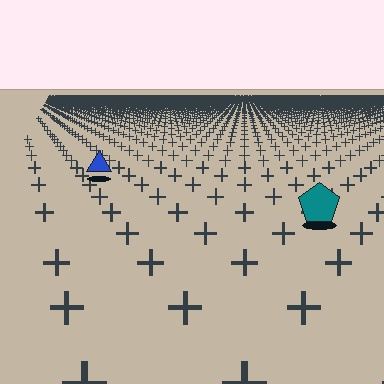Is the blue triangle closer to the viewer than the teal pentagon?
No. The teal pentagon is closer — you can tell from the texture gradient: the ground texture is coarser near it.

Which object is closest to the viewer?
The teal pentagon is closest. The texture marks near it are larger and more spread out.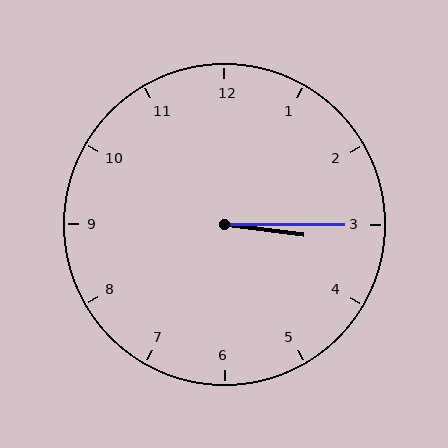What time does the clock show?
3:15.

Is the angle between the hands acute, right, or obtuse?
It is acute.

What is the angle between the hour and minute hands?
Approximately 8 degrees.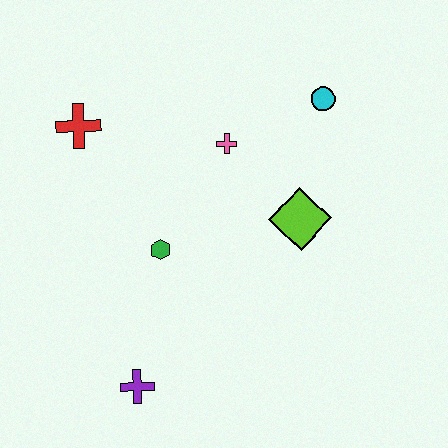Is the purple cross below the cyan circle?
Yes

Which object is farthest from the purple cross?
The cyan circle is farthest from the purple cross.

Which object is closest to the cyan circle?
The pink cross is closest to the cyan circle.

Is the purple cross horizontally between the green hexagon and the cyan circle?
No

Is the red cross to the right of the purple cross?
No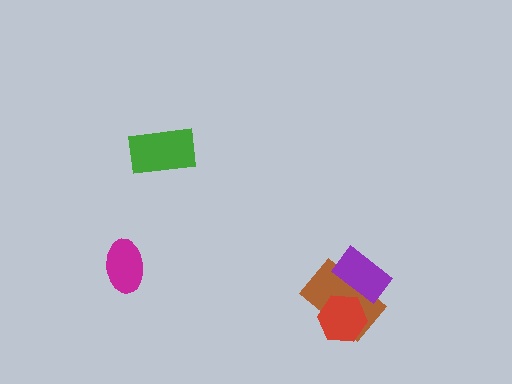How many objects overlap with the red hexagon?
1 object overlaps with the red hexagon.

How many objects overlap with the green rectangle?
0 objects overlap with the green rectangle.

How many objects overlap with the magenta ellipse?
0 objects overlap with the magenta ellipse.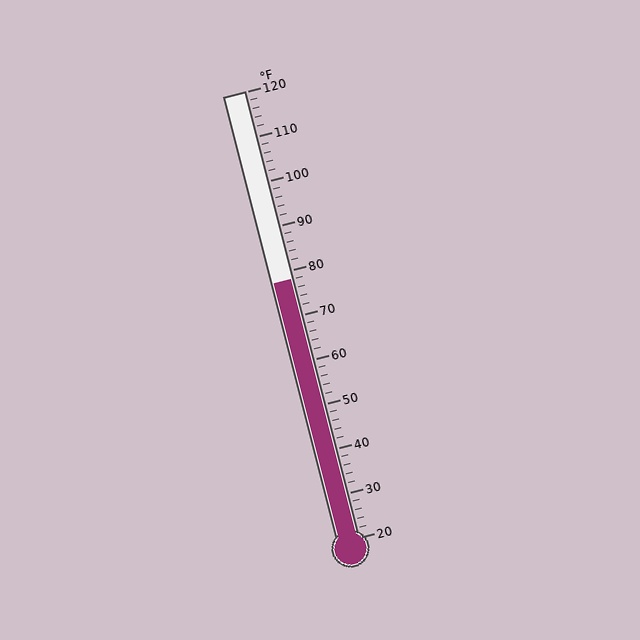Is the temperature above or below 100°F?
The temperature is below 100°F.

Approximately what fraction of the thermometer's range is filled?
The thermometer is filled to approximately 60% of its range.